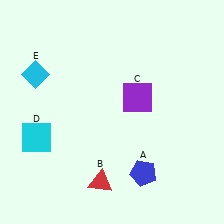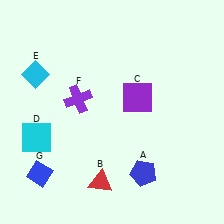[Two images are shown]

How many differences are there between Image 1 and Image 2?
There are 2 differences between the two images.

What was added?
A purple cross (F), a blue diamond (G) were added in Image 2.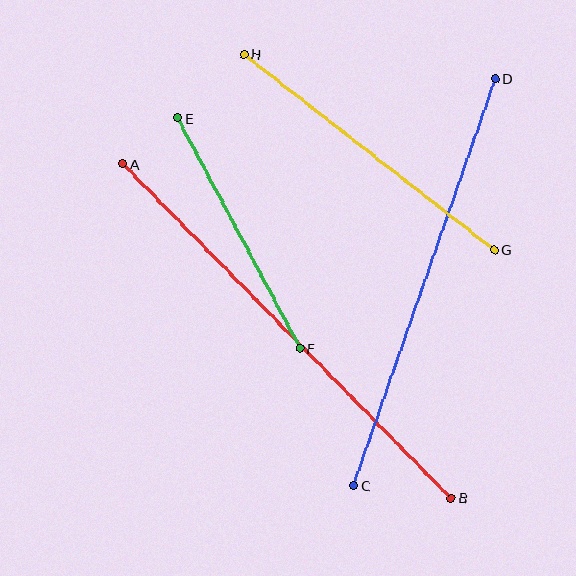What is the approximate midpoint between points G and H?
The midpoint is at approximately (369, 152) pixels.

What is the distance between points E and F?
The distance is approximately 261 pixels.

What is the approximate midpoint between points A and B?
The midpoint is at approximately (287, 331) pixels.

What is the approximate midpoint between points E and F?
The midpoint is at approximately (239, 233) pixels.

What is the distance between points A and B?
The distance is approximately 469 pixels.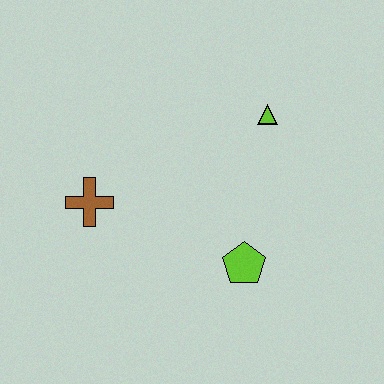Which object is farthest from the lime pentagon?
The brown cross is farthest from the lime pentagon.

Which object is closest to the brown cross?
The lime pentagon is closest to the brown cross.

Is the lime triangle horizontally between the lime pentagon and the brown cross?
No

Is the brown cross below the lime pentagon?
No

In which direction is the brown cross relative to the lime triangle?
The brown cross is to the left of the lime triangle.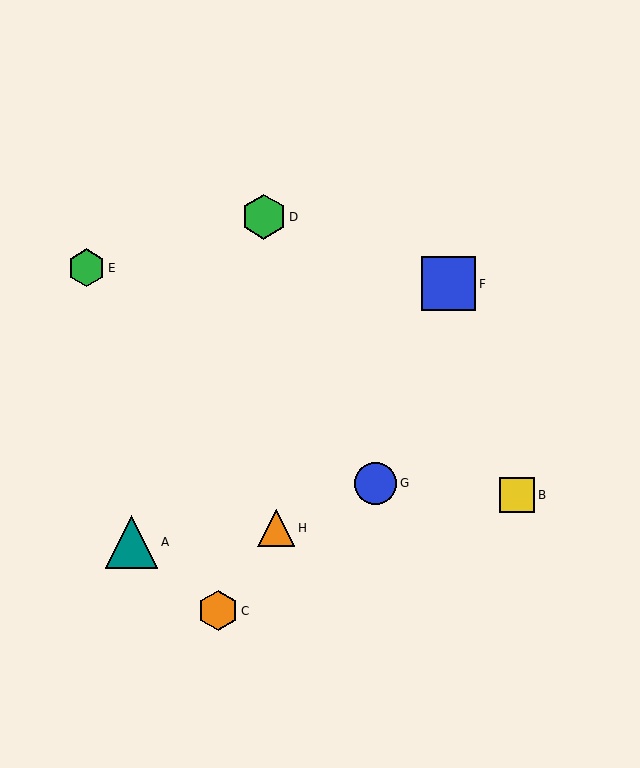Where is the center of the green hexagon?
The center of the green hexagon is at (264, 217).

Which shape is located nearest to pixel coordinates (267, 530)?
The orange triangle (labeled H) at (276, 528) is nearest to that location.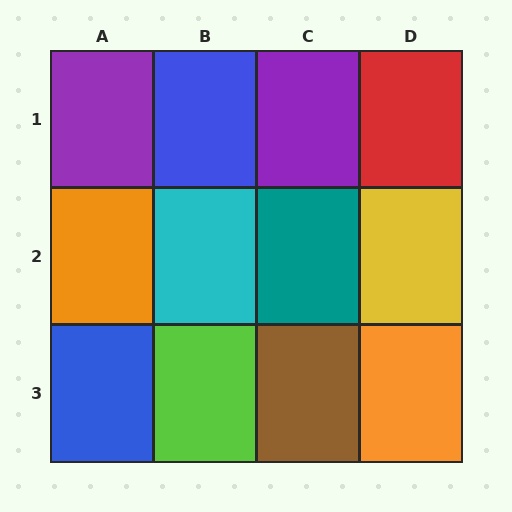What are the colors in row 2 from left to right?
Orange, cyan, teal, yellow.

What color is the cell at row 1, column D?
Red.